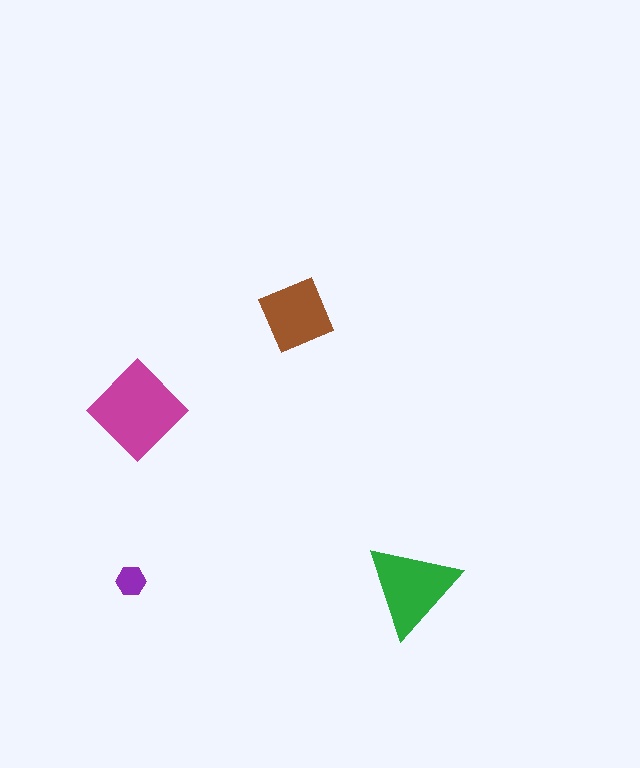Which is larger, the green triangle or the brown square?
The green triangle.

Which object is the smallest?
The purple hexagon.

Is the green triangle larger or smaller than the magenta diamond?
Smaller.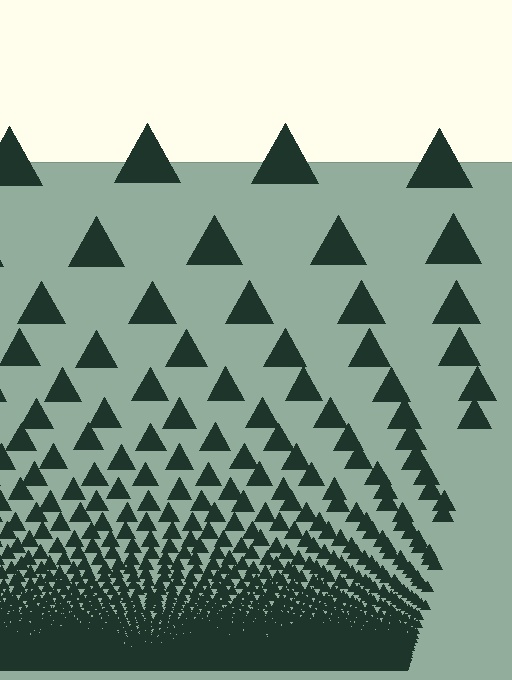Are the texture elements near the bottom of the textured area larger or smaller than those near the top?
Smaller. The gradient is inverted — elements near the bottom are smaller and denser.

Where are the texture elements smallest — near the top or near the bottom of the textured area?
Near the bottom.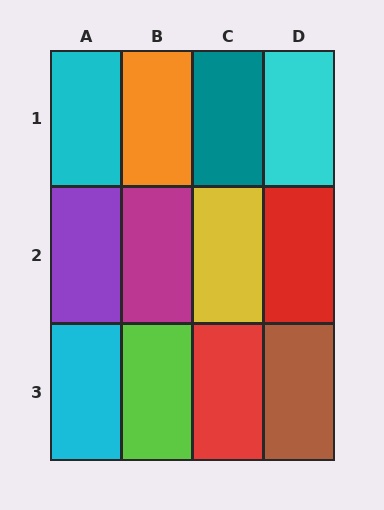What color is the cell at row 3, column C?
Red.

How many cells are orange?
1 cell is orange.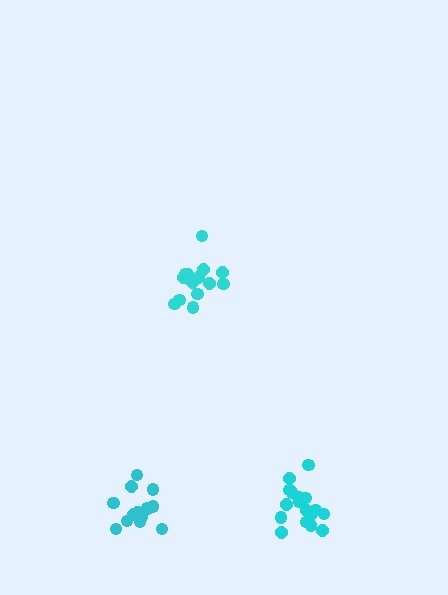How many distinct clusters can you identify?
There are 3 distinct clusters.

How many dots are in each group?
Group 1: 14 dots, Group 2: 17 dots, Group 3: 15 dots (46 total).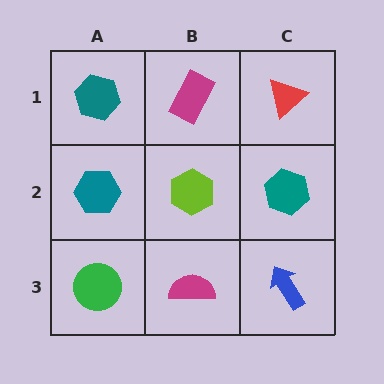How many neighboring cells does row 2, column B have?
4.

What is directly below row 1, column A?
A teal hexagon.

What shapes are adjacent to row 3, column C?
A teal hexagon (row 2, column C), a magenta semicircle (row 3, column B).